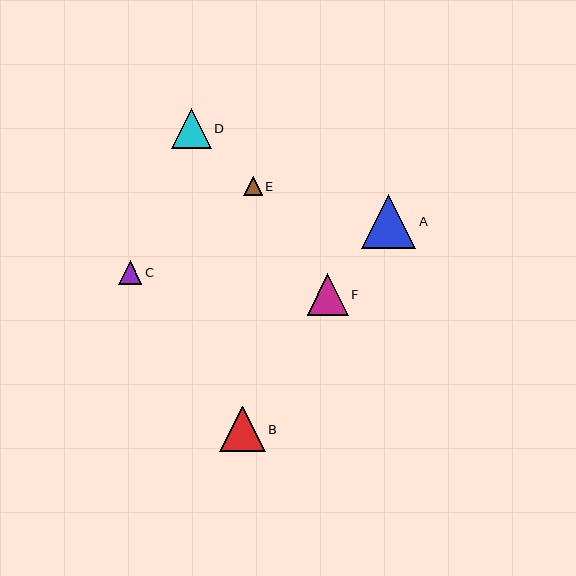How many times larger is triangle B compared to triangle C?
Triangle B is approximately 1.9 times the size of triangle C.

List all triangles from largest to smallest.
From largest to smallest: A, B, F, D, C, E.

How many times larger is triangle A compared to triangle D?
Triangle A is approximately 1.4 times the size of triangle D.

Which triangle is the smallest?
Triangle E is the smallest with a size of approximately 19 pixels.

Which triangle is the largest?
Triangle A is the largest with a size of approximately 54 pixels.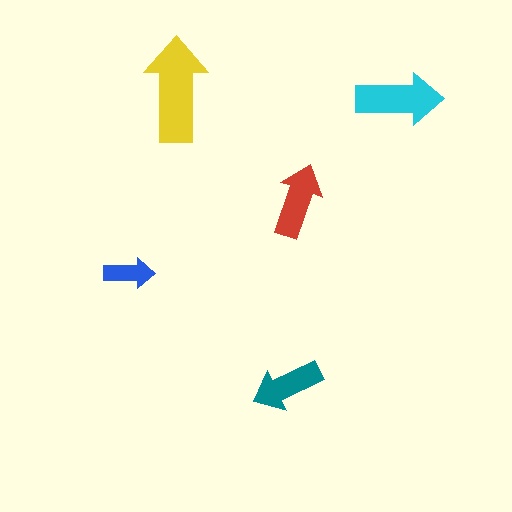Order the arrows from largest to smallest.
the yellow one, the cyan one, the red one, the teal one, the blue one.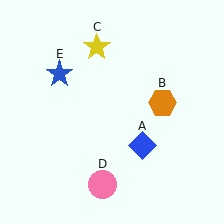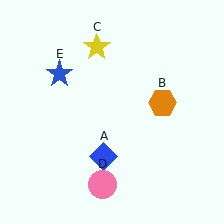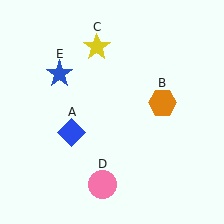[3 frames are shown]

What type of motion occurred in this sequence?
The blue diamond (object A) rotated clockwise around the center of the scene.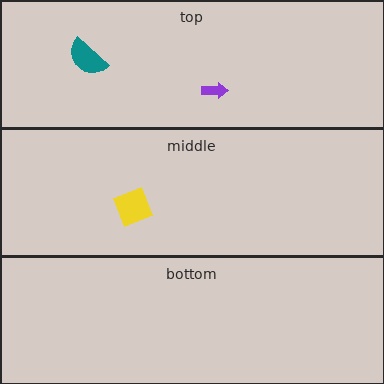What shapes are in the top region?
The purple arrow, the teal semicircle.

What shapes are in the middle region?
The yellow diamond.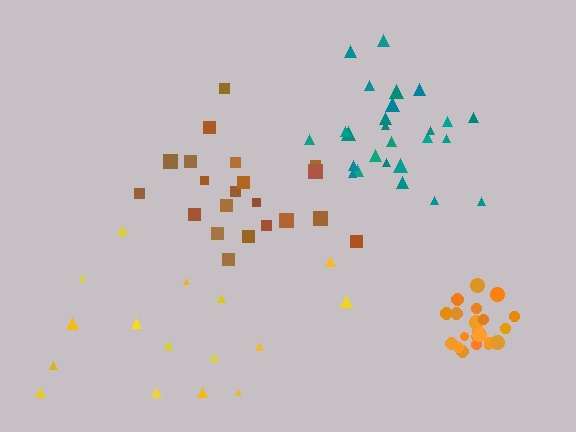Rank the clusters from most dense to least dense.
orange, teal, brown, yellow.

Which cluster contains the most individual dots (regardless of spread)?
Teal (26).